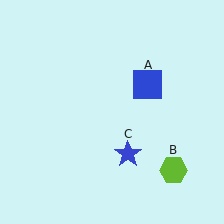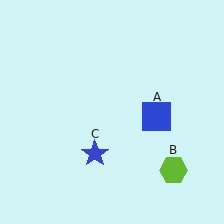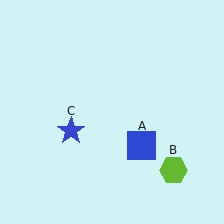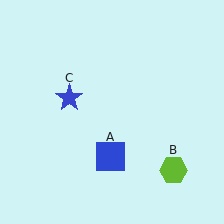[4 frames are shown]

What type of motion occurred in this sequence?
The blue square (object A), blue star (object C) rotated clockwise around the center of the scene.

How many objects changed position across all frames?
2 objects changed position: blue square (object A), blue star (object C).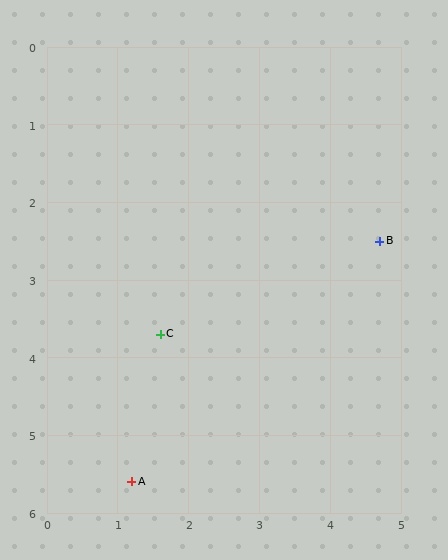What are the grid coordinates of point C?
Point C is at approximately (1.6, 3.7).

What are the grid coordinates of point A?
Point A is at approximately (1.2, 5.6).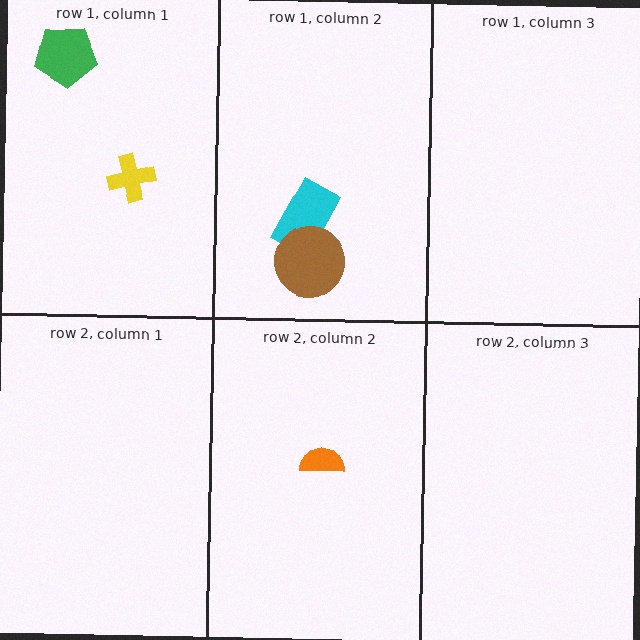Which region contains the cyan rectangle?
The row 1, column 2 region.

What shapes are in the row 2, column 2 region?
The orange semicircle.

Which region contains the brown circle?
The row 1, column 2 region.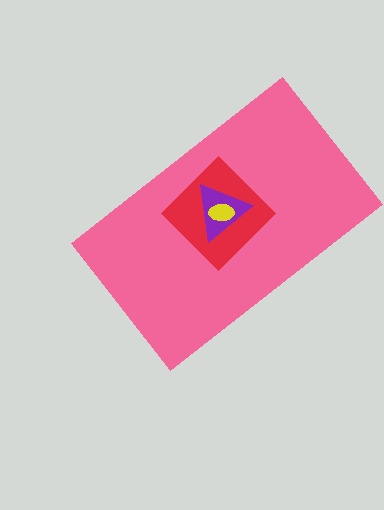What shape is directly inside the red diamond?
The purple triangle.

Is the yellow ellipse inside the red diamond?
Yes.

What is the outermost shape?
The pink rectangle.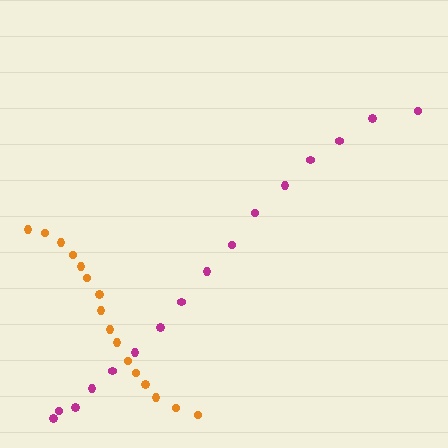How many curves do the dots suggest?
There are 2 distinct paths.